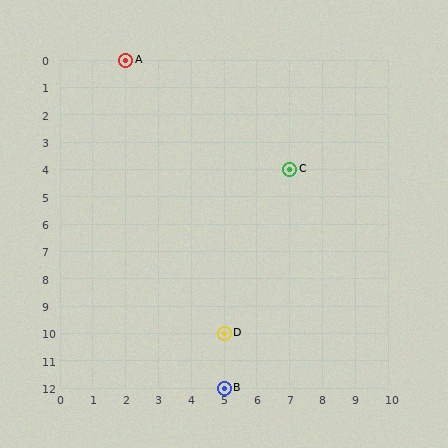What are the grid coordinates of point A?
Point A is at grid coordinates (2, 0).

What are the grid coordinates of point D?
Point D is at grid coordinates (5, 10).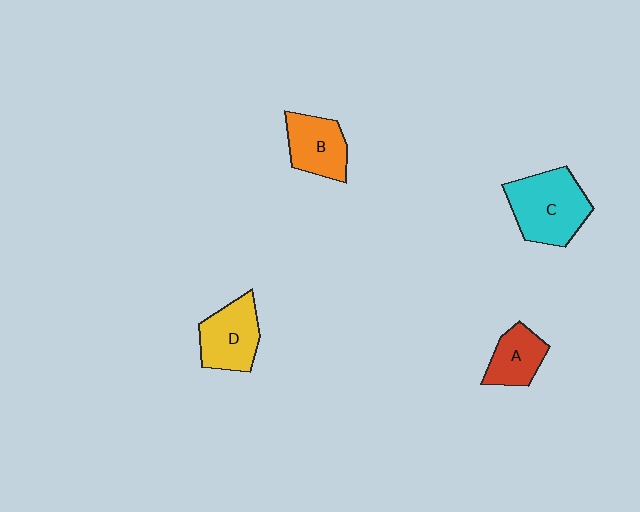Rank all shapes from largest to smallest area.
From largest to smallest: C (cyan), D (yellow), B (orange), A (red).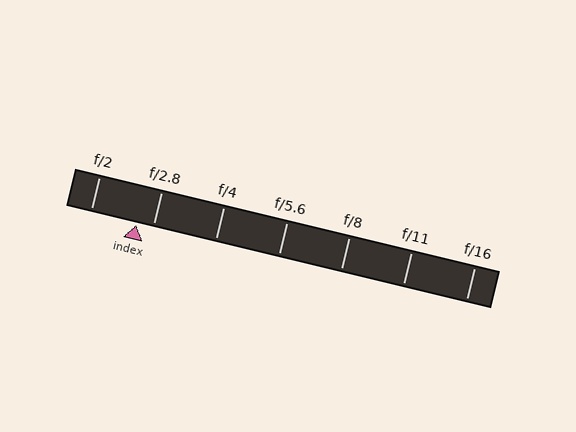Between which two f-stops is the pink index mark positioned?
The index mark is between f/2 and f/2.8.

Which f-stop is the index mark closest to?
The index mark is closest to f/2.8.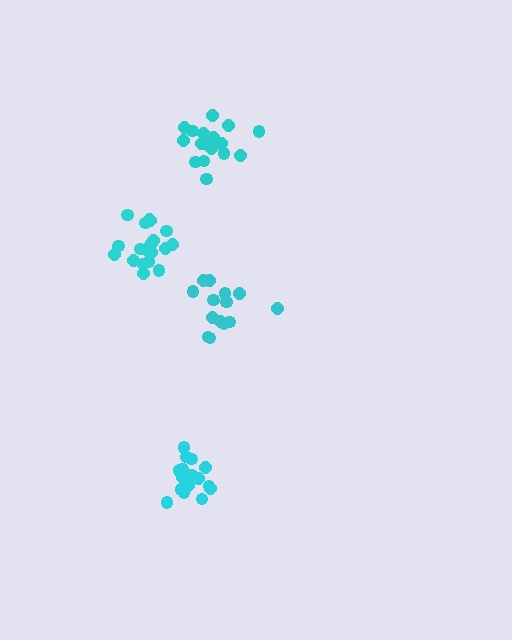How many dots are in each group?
Group 1: 19 dots, Group 2: 18 dots, Group 3: 16 dots, Group 4: 14 dots (67 total).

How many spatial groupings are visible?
There are 4 spatial groupings.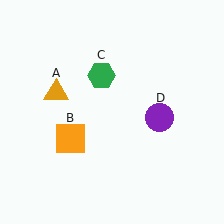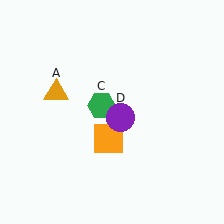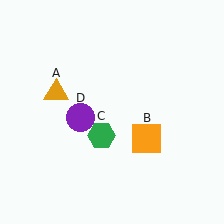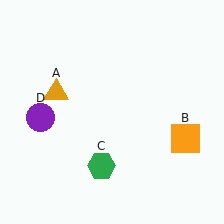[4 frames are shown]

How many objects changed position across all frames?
3 objects changed position: orange square (object B), green hexagon (object C), purple circle (object D).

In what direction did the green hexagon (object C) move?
The green hexagon (object C) moved down.